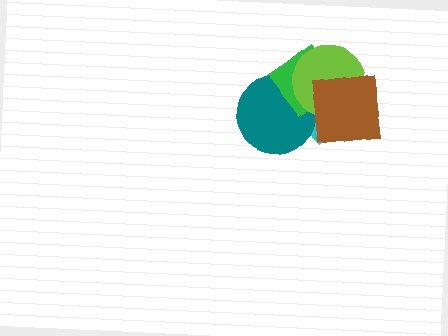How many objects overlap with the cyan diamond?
4 objects overlap with the cyan diamond.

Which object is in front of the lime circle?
The brown square is in front of the lime circle.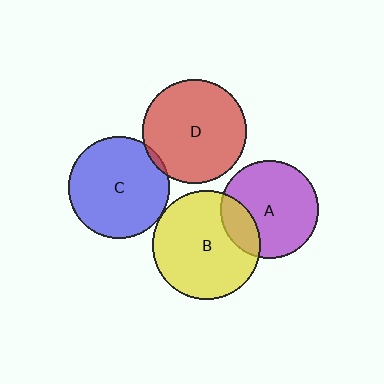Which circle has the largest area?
Circle B (yellow).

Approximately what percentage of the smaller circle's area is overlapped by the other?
Approximately 5%.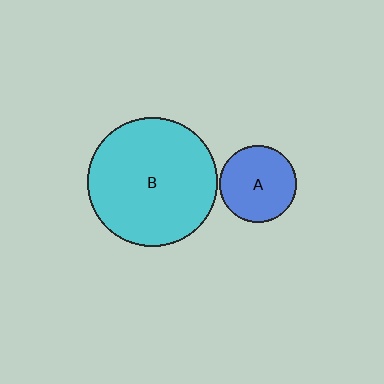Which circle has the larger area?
Circle B (cyan).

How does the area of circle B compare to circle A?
Approximately 2.8 times.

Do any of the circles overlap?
No, none of the circles overlap.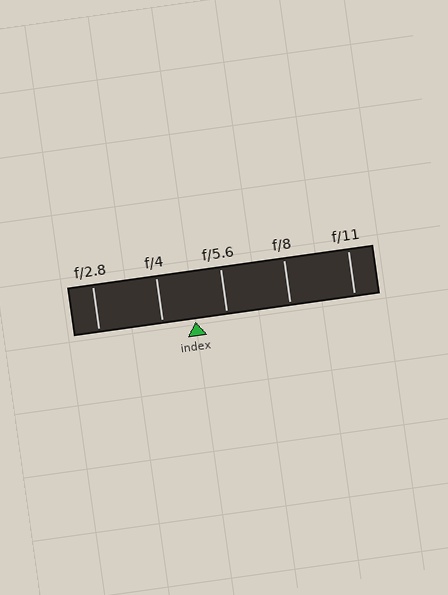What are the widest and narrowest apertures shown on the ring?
The widest aperture shown is f/2.8 and the narrowest is f/11.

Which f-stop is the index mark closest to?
The index mark is closest to f/5.6.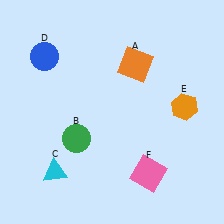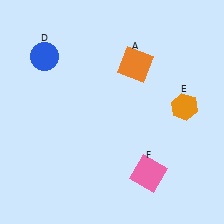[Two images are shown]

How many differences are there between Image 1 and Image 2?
There are 2 differences between the two images.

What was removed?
The green circle (B), the cyan triangle (C) were removed in Image 2.